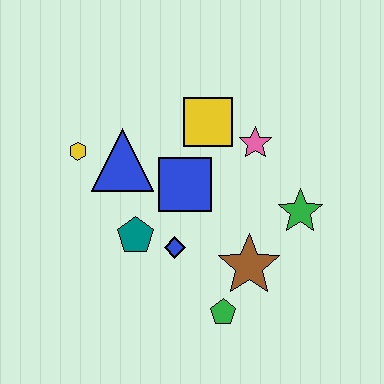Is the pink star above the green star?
Yes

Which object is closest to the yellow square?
The pink star is closest to the yellow square.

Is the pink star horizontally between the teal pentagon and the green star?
Yes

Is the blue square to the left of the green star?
Yes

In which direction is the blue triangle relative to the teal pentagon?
The blue triangle is above the teal pentagon.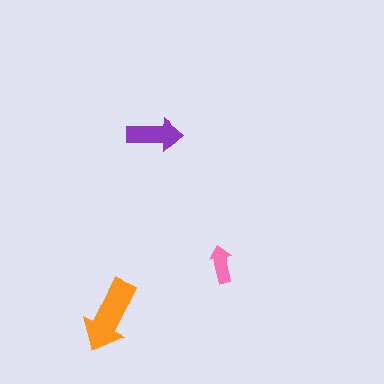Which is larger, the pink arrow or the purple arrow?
The purple one.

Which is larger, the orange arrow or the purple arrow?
The orange one.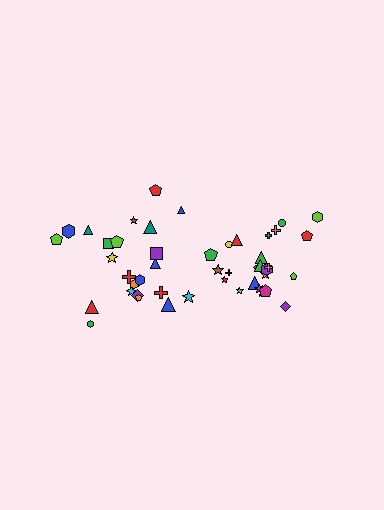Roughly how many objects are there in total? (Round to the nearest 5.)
Roughly 45 objects in total.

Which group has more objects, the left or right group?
The right group.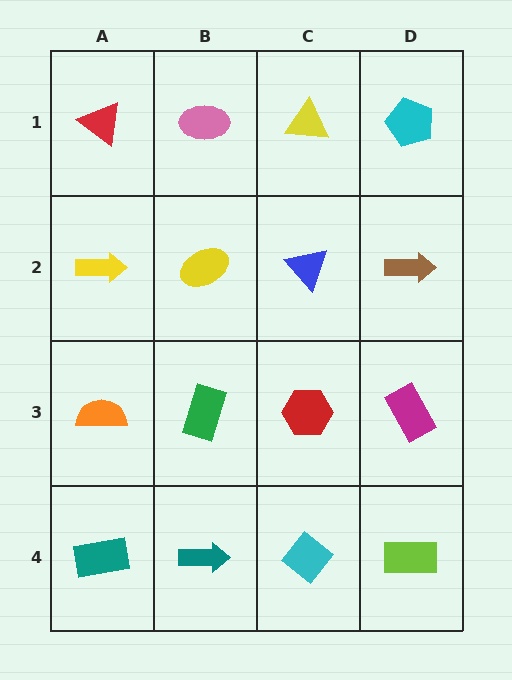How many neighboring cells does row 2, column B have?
4.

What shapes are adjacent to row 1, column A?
A yellow arrow (row 2, column A), a pink ellipse (row 1, column B).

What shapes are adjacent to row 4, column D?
A magenta rectangle (row 3, column D), a cyan diamond (row 4, column C).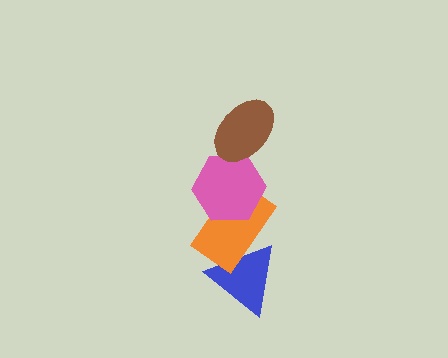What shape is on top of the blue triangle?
The orange rectangle is on top of the blue triangle.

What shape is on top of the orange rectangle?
The pink hexagon is on top of the orange rectangle.